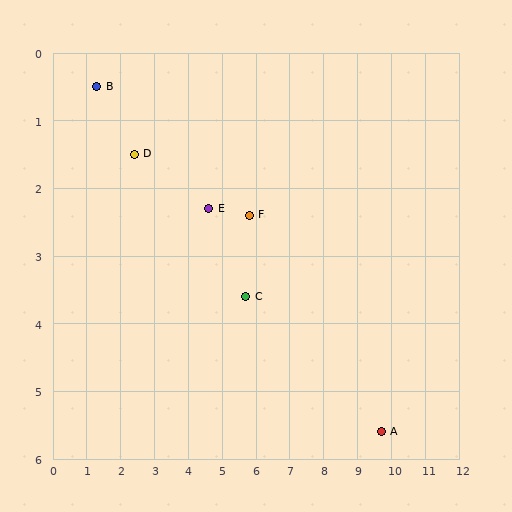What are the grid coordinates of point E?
Point E is at approximately (4.6, 2.3).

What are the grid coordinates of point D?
Point D is at approximately (2.4, 1.5).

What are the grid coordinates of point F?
Point F is at approximately (5.8, 2.4).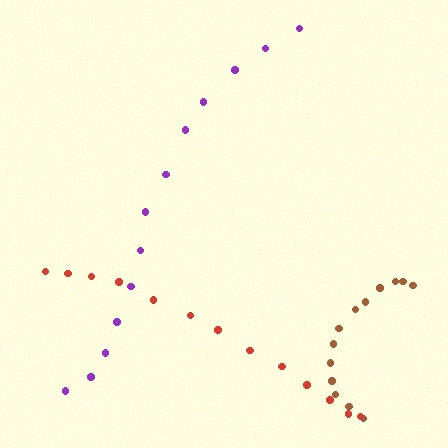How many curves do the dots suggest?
There are 3 distinct paths.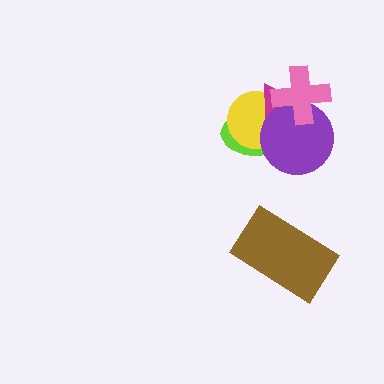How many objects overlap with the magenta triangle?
4 objects overlap with the magenta triangle.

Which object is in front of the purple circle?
The pink cross is in front of the purple circle.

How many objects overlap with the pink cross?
2 objects overlap with the pink cross.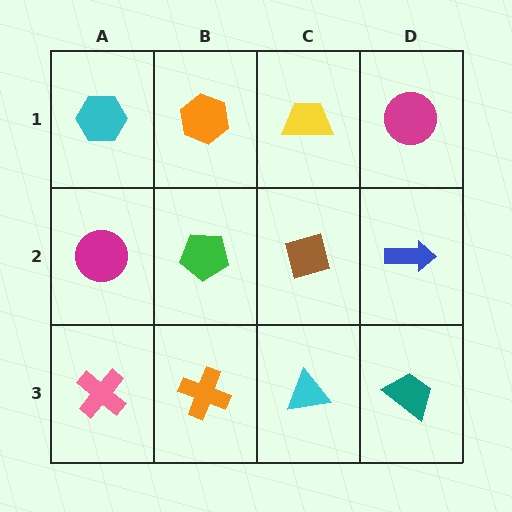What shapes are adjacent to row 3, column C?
A brown square (row 2, column C), an orange cross (row 3, column B), a teal trapezoid (row 3, column D).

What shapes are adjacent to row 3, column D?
A blue arrow (row 2, column D), a cyan triangle (row 3, column C).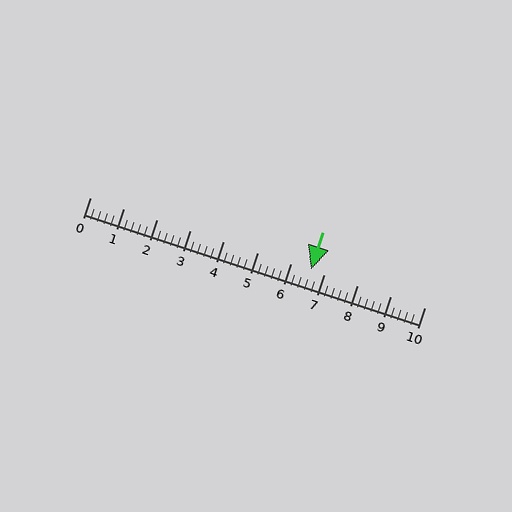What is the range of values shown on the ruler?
The ruler shows values from 0 to 10.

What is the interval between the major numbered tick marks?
The major tick marks are spaced 1 units apart.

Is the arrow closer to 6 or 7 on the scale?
The arrow is closer to 7.